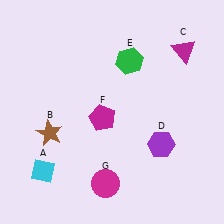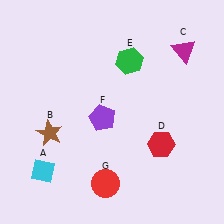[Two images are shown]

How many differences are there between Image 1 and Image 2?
There are 3 differences between the two images.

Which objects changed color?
D changed from purple to red. F changed from magenta to purple. G changed from magenta to red.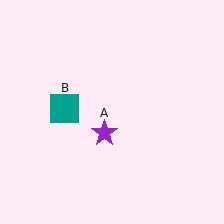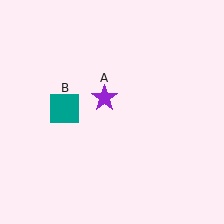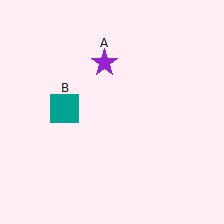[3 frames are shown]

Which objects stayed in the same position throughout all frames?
Teal square (object B) remained stationary.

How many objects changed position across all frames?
1 object changed position: purple star (object A).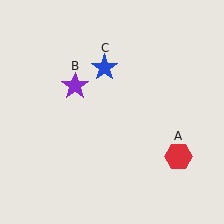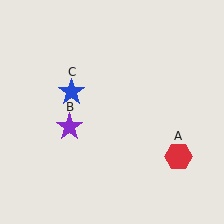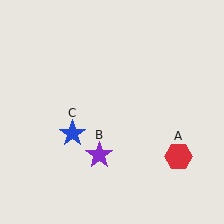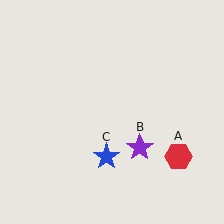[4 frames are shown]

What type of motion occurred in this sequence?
The purple star (object B), blue star (object C) rotated counterclockwise around the center of the scene.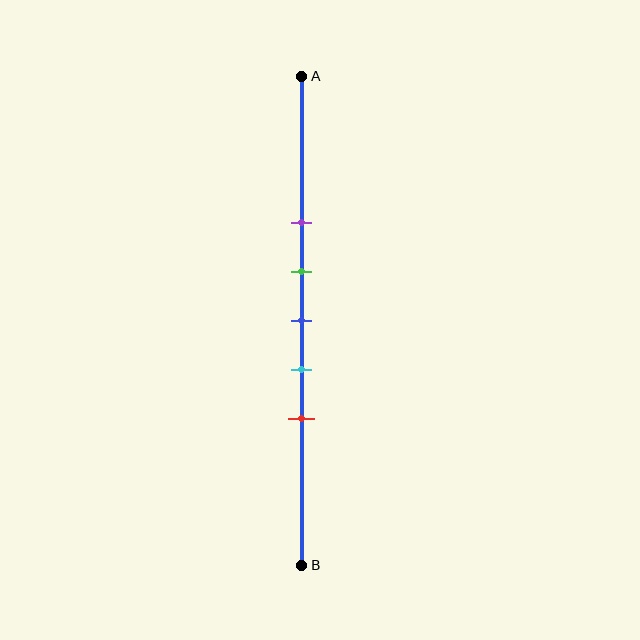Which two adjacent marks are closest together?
The green and blue marks are the closest adjacent pair.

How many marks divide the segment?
There are 5 marks dividing the segment.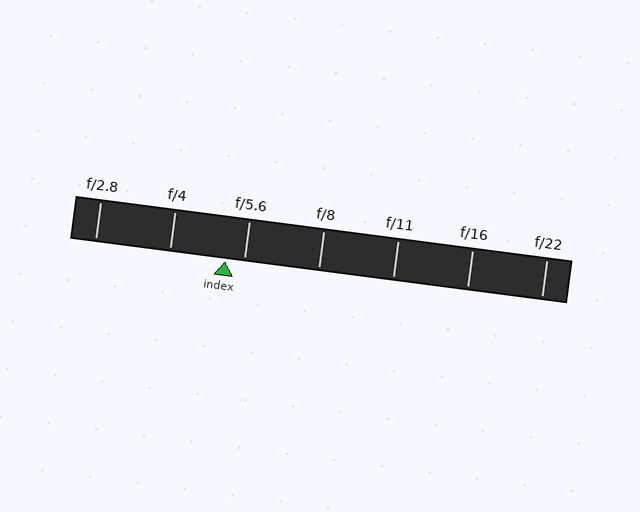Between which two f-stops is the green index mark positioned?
The index mark is between f/4 and f/5.6.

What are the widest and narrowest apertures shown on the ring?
The widest aperture shown is f/2.8 and the narrowest is f/22.